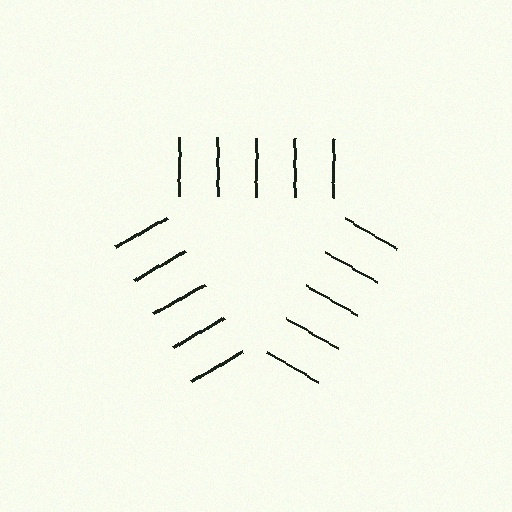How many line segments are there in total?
15 — 5 along each of the 3 edges.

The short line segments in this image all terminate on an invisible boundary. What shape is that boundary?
An illusory triangle — the line segments terminate on its edges but no continuous stroke is drawn.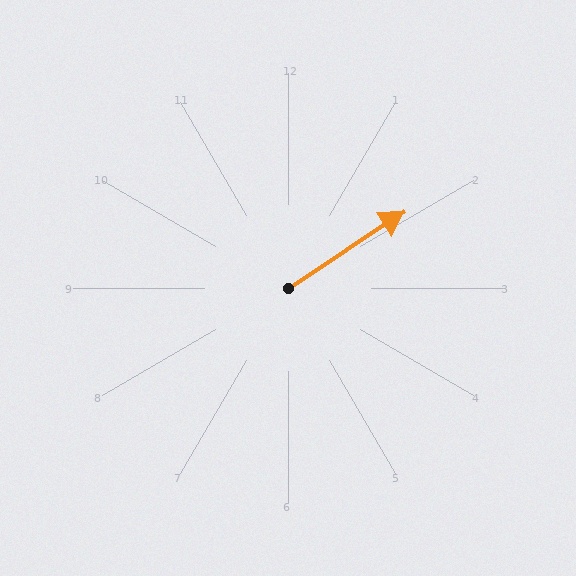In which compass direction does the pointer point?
Northeast.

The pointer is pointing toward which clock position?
Roughly 2 o'clock.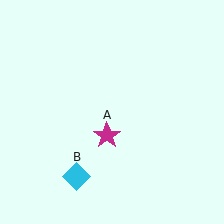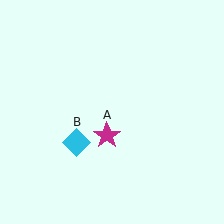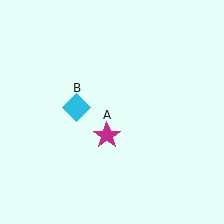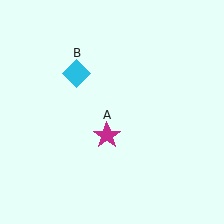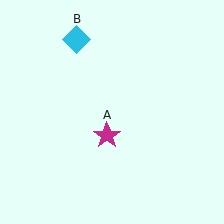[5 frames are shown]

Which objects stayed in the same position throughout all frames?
Magenta star (object A) remained stationary.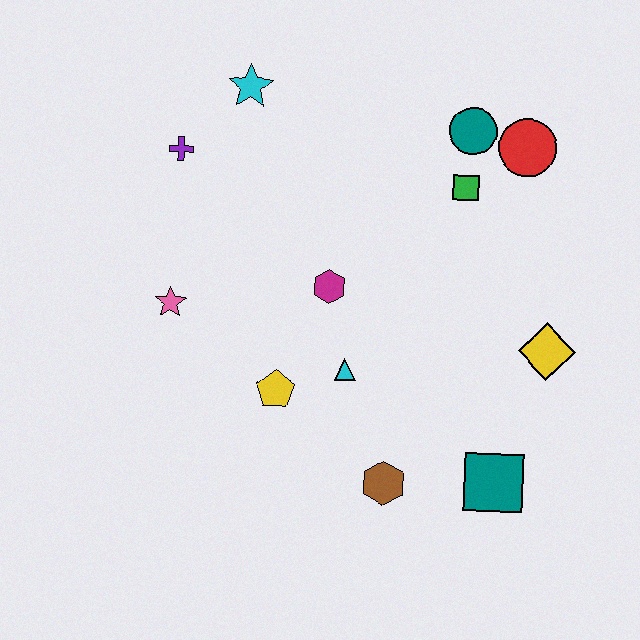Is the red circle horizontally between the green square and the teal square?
No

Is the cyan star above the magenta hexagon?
Yes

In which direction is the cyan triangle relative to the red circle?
The cyan triangle is below the red circle.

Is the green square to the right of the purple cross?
Yes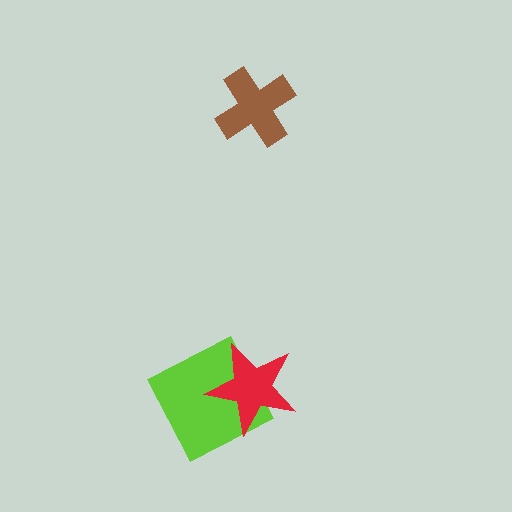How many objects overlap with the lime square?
1 object overlaps with the lime square.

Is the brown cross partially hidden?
No, no other shape covers it.